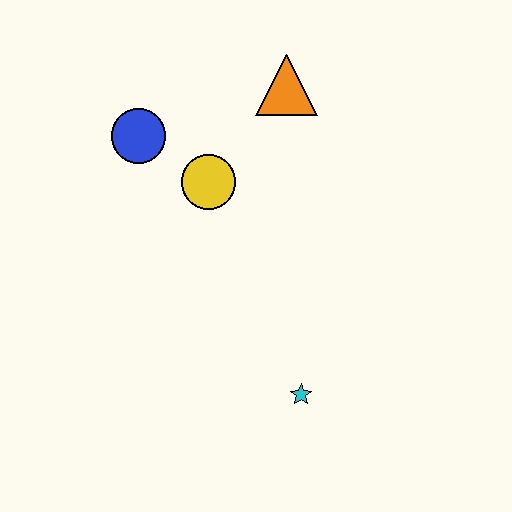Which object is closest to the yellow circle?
The blue circle is closest to the yellow circle.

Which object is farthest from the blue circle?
The cyan star is farthest from the blue circle.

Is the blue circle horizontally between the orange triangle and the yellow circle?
No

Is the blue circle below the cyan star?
No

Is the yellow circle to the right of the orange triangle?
No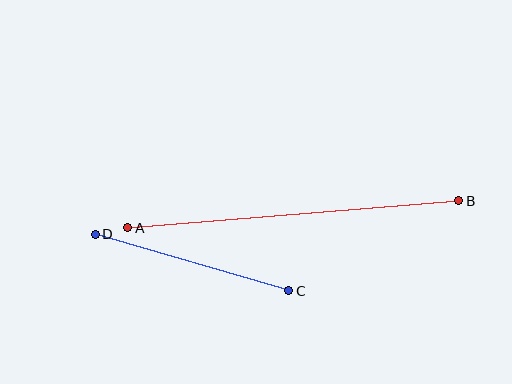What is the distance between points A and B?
The distance is approximately 332 pixels.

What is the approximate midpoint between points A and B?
The midpoint is at approximately (293, 214) pixels.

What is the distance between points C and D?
The distance is approximately 202 pixels.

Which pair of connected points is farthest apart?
Points A and B are farthest apart.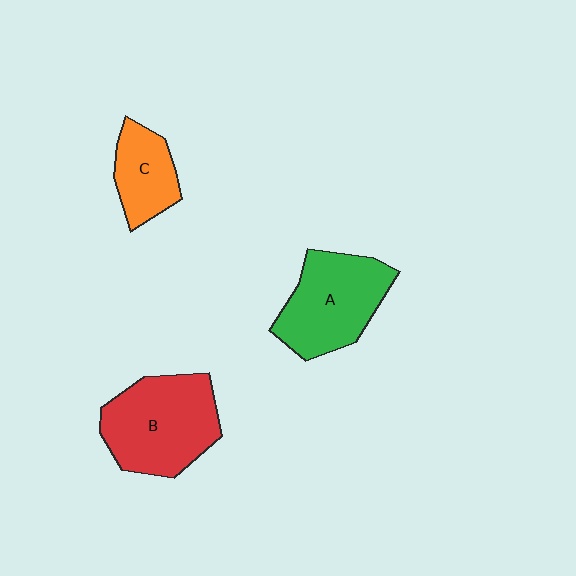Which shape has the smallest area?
Shape C (orange).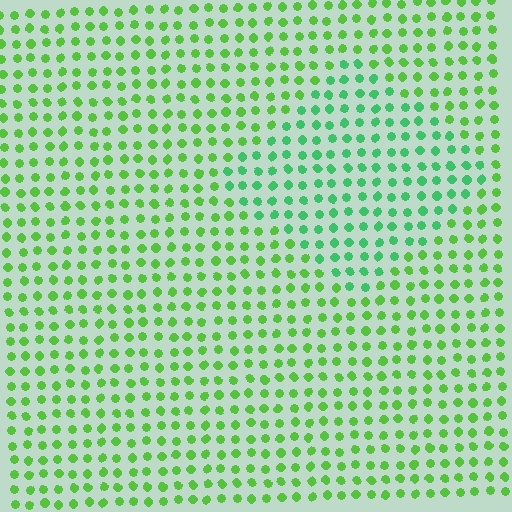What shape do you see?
I see a diamond.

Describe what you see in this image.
The image is filled with small lime elements in a uniform arrangement. A diamond-shaped region is visible where the elements are tinted to a slightly different hue, forming a subtle color boundary.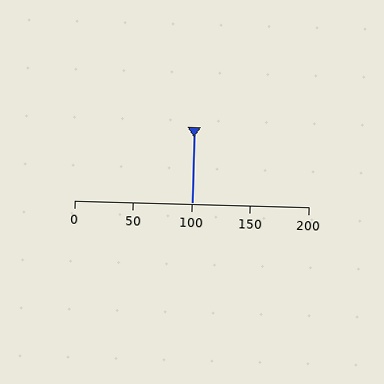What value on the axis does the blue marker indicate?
The marker indicates approximately 100.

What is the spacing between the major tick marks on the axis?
The major ticks are spaced 50 apart.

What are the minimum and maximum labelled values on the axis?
The axis runs from 0 to 200.